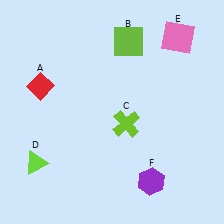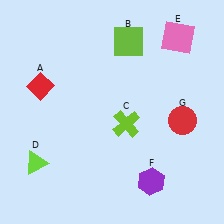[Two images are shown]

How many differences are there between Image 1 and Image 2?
There is 1 difference between the two images.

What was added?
A red circle (G) was added in Image 2.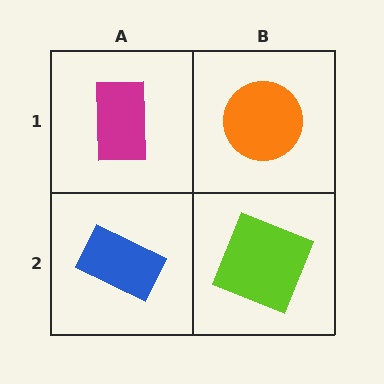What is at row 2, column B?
A lime square.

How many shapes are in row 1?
2 shapes.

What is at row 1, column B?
An orange circle.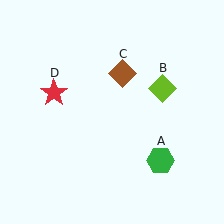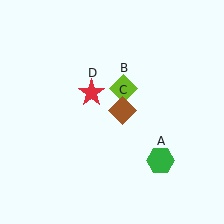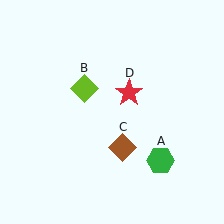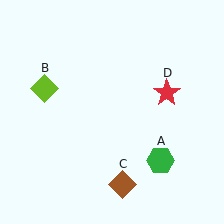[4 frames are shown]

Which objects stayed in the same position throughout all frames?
Green hexagon (object A) remained stationary.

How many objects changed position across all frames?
3 objects changed position: lime diamond (object B), brown diamond (object C), red star (object D).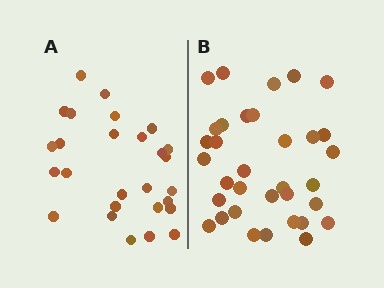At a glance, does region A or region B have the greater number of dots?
Region B (the right region) has more dots.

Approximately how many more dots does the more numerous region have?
Region B has roughly 8 or so more dots than region A.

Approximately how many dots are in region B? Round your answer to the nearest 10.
About 30 dots. (The exact count is 34, which rounds to 30.)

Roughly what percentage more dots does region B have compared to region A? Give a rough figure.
About 25% more.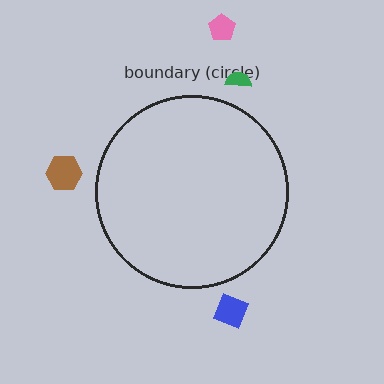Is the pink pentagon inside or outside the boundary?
Outside.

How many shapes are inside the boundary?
0 inside, 4 outside.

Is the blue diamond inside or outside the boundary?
Outside.